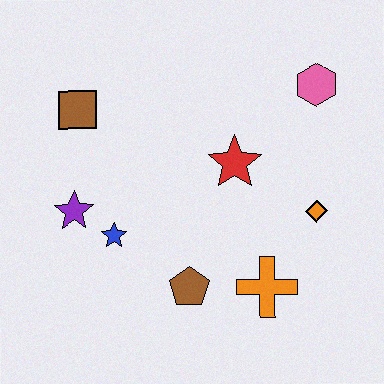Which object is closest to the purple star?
The blue star is closest to the purple star.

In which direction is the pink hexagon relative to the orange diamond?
The pink hexagon is above the orange diamond.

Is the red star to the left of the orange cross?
Yes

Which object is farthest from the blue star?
The pink hexagon is farthest from the blue star.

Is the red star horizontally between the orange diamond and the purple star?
Yes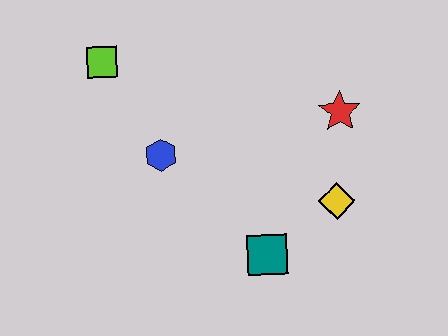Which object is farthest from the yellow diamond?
The lime square is farthest from the yellow diamond.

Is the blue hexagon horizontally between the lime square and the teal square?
Yes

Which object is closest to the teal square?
The yellow diamond is closest to the teal square.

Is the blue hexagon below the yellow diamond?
No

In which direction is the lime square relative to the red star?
The lime square is to the left of the red star.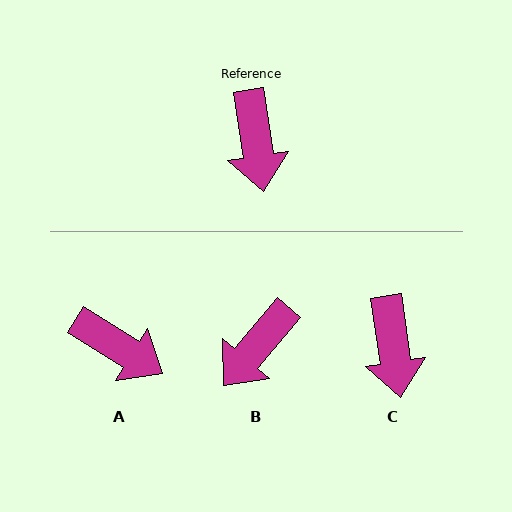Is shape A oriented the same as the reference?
No, it is off by about 50 degrees.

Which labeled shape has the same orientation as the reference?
C.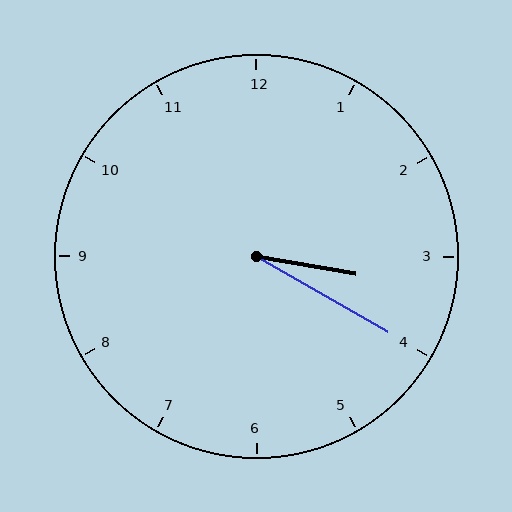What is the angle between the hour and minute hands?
Approximately 20 degrees.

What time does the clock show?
3:20.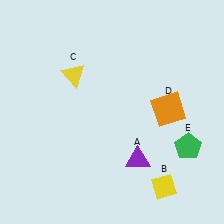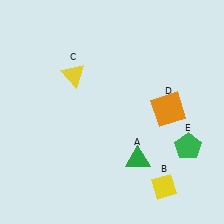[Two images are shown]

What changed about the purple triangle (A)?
In Image 1, A is purple. In Image 2, it changed to green.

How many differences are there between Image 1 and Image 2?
There is 1 difference between the two images.